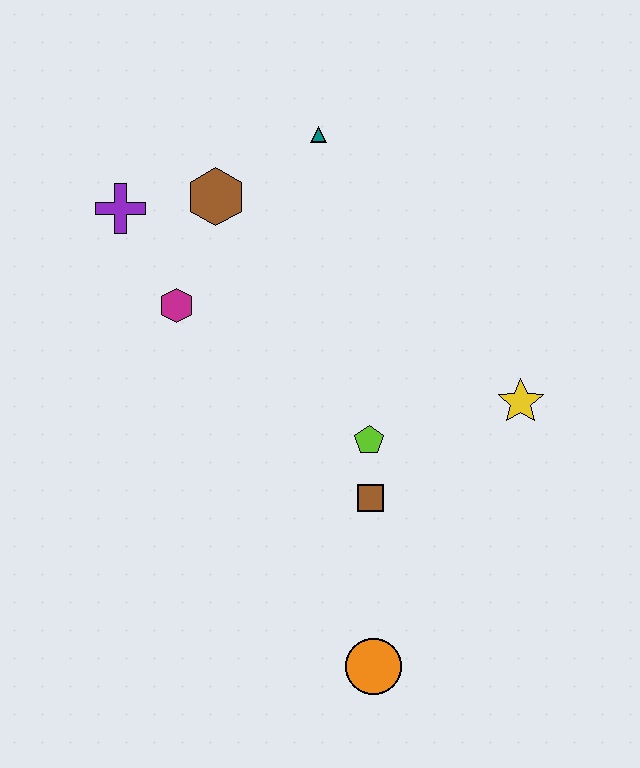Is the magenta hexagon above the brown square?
Yes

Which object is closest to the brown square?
The lime pentagon is closest to the brown square.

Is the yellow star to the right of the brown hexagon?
Yes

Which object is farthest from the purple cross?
The orange circle is farthest from the purple cross.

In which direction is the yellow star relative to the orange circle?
The yellow star is above the orange circle.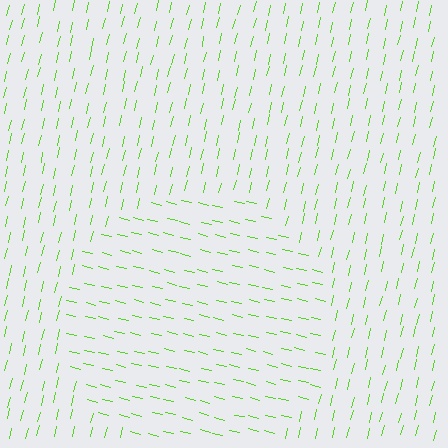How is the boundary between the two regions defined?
The boundary is defined purely by a change in line orientation (approximately 90 degrees difference). All lines are the same color and thickness.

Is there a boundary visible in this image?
Yes, there is a texture boundary formed by a change in line orientation.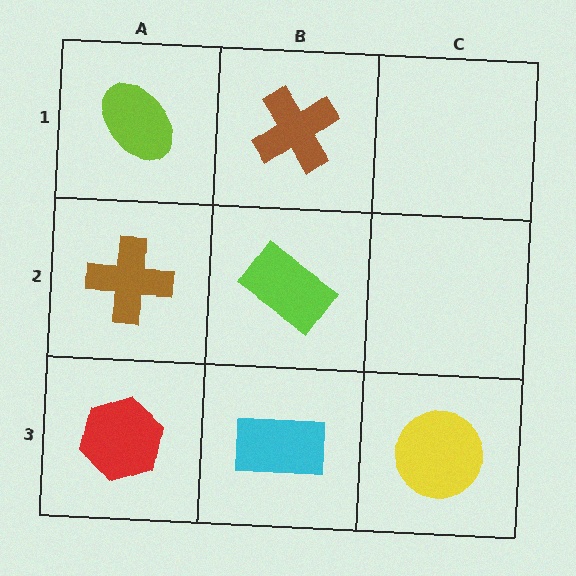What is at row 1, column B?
A brown cross.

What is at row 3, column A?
A red hexagon.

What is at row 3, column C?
A yellow circle.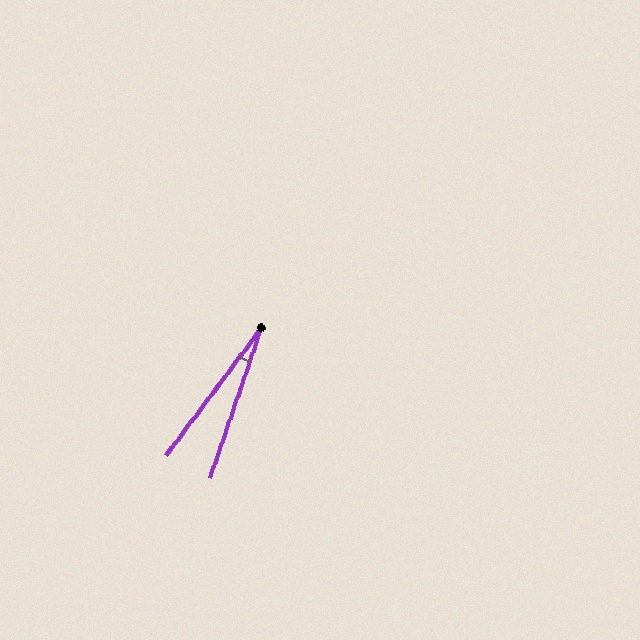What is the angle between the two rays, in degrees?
Approximately 18 degrees.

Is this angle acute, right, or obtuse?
It is acute.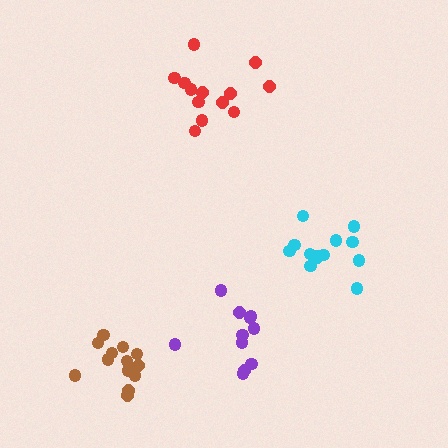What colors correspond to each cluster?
The clusters are colored: cyan, red, purple, brown.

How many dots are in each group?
Group 1: 13 dots, Group 2: 13 dots, Group 3: 11 dots, Group 4: 13 dots (50 total).